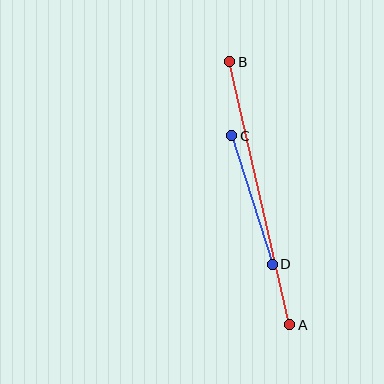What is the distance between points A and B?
The distance is approximately 270 pixels.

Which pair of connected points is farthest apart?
Points A and B are farthest apart.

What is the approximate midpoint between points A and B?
The midpoint is at approximately (260, 193) pixels.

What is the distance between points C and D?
The distance is approximately 135 pixels.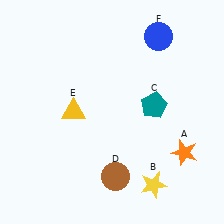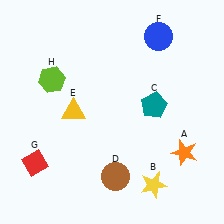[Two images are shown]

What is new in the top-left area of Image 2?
A lime hexagon (H) was added in the top-left area of Image 2.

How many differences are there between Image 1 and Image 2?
There are 2 differences between the two images.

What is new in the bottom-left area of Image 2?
A red diamond (G) was added in the bottom-left area of Image 2.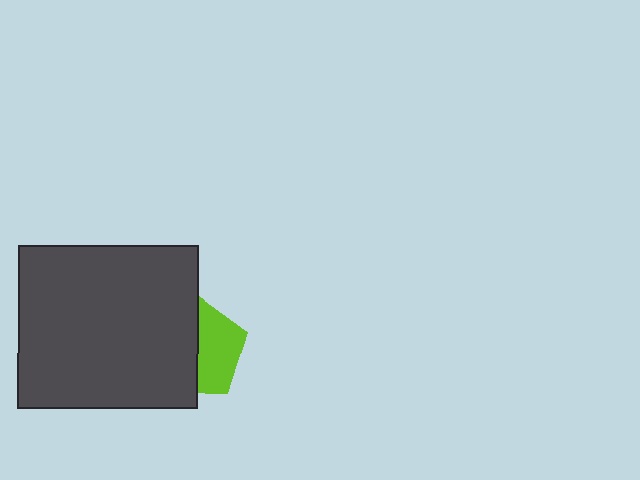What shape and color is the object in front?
The object in front is a dark gray rectangle.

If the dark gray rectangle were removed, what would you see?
You would see the complete lime pentagon.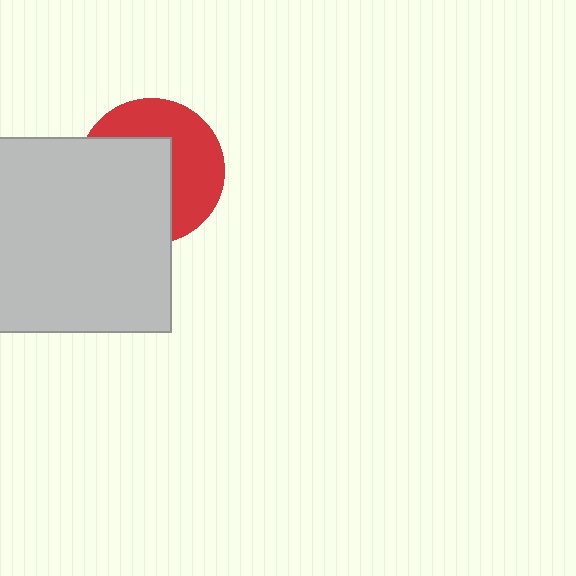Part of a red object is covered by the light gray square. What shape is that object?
It is a circle.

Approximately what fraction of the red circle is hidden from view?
Roughly 52% of the red circle is hidden behind the light gray square.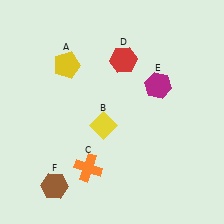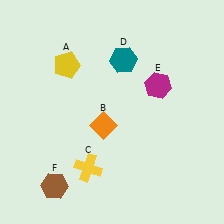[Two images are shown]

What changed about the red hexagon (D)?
In Image 1, D is red. In Image 2, it changed to teal.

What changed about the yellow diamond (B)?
In Image 1, B is yellow. In Image 2, it changed to orange.